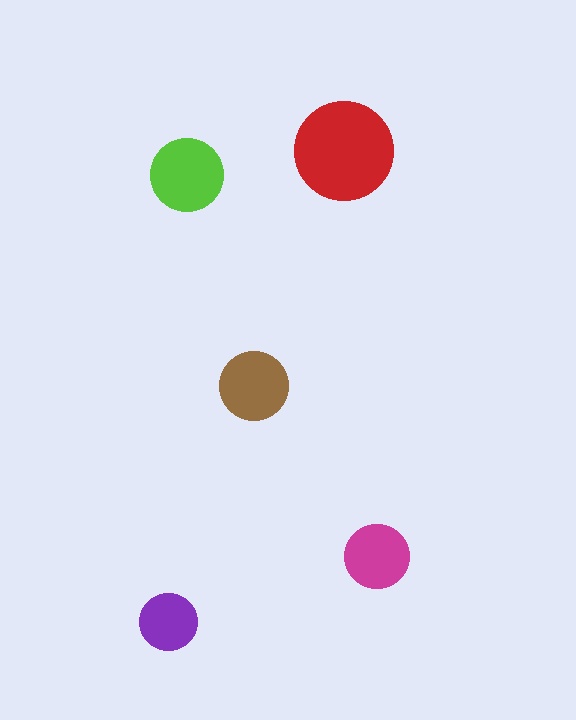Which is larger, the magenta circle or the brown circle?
The brown one.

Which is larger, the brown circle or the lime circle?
The lime one.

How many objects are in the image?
There are 5 objects in the image.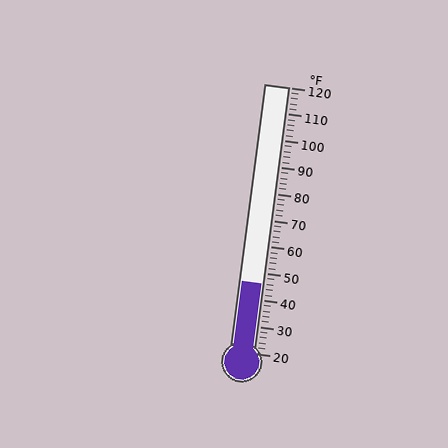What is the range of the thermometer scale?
The thermometer scale ranges from 20°F to 120°F.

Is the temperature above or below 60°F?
The temperature is below 60°F.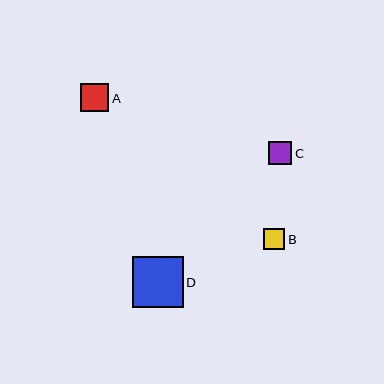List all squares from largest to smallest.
From largest to smallest: D, A, C, B.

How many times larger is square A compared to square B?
Square A is approximately 1.3 times the size of square B.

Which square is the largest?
Square D is the largest with a size of approximately 51 pixels.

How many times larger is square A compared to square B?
Square A is approximately 1.3 times the size of square B.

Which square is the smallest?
Square B is the smallest with a size of approximately 21 pixels.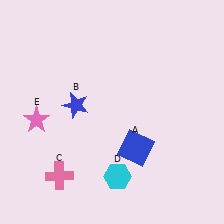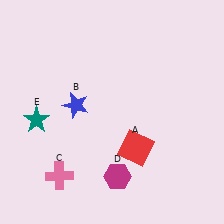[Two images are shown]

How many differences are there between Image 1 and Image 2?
There are 3 differences between the two images.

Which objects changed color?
A changed from blue to red. D changed from cyan to magenta. E changed from pink to teal.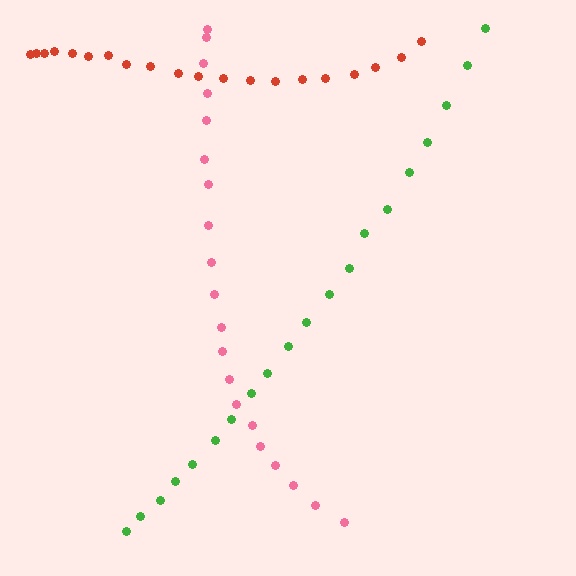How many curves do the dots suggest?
There are 3 distinct paths.